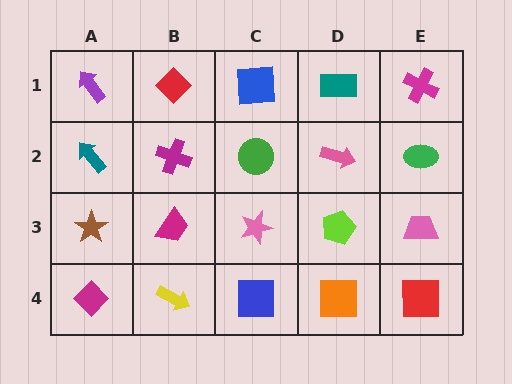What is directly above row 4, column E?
A pink trapezoid.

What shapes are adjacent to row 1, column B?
A magenta cross (row 2, column B), a purple arrow (row 1, column A), a blue square (row 1, column C).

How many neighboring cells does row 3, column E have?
3.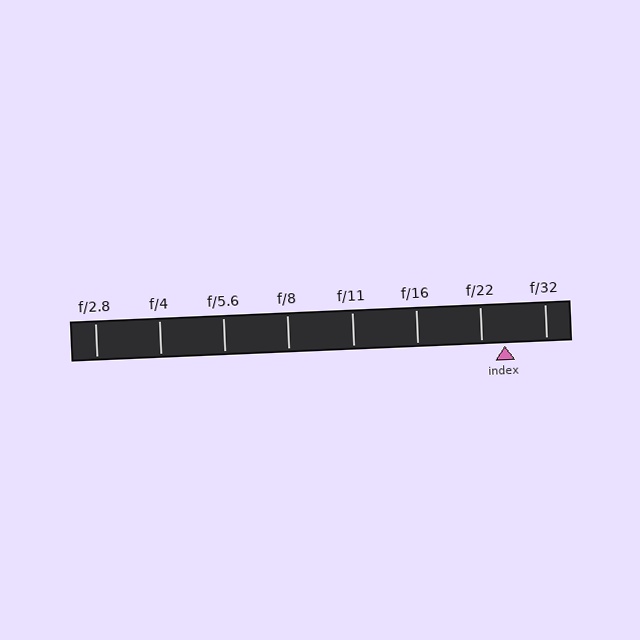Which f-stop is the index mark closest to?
The index mark is closest to f/22.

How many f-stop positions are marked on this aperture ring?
There are 8 f-stop positions marked.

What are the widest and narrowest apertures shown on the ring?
The widest aperture shown is f/2.8 and the narrowest is f/32.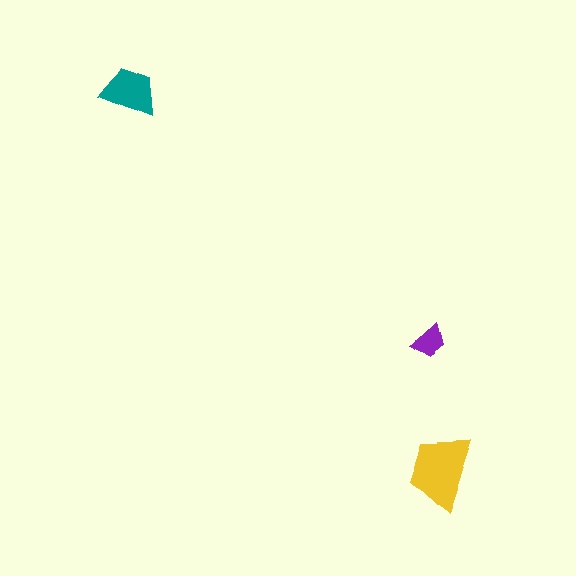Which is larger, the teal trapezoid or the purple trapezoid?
The teal one.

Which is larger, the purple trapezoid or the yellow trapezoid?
The yellow one.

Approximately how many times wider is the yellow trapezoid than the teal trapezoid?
About 1.5 times wider.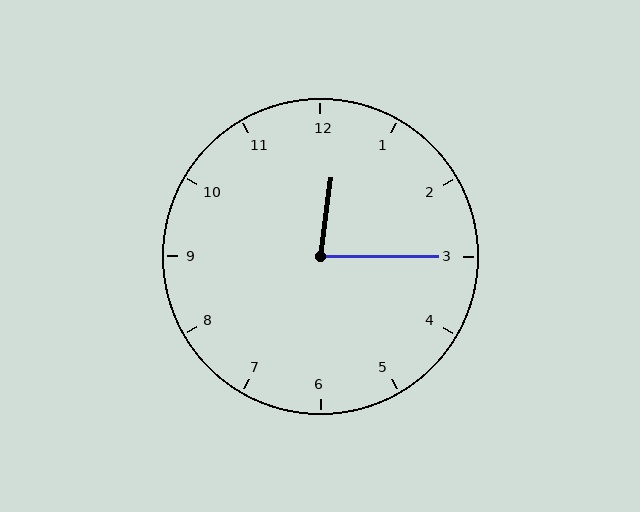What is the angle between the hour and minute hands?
Approximately 82 degrees.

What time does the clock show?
12:15.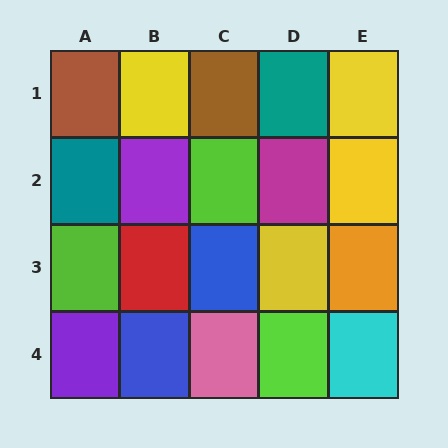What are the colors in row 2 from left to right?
Teal, purple, lime, magenta, yellow.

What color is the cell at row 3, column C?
Blue.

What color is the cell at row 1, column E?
Yellow.